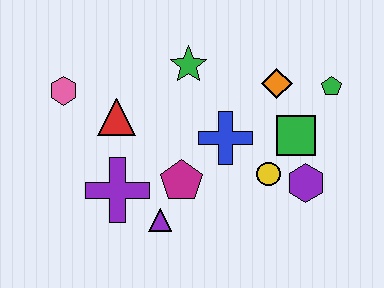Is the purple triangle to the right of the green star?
No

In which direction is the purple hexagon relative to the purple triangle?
The purple hexagon is to the right of the purple triangle.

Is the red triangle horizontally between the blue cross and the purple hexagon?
No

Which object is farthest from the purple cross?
The green pentagon is farthest from the purple cross.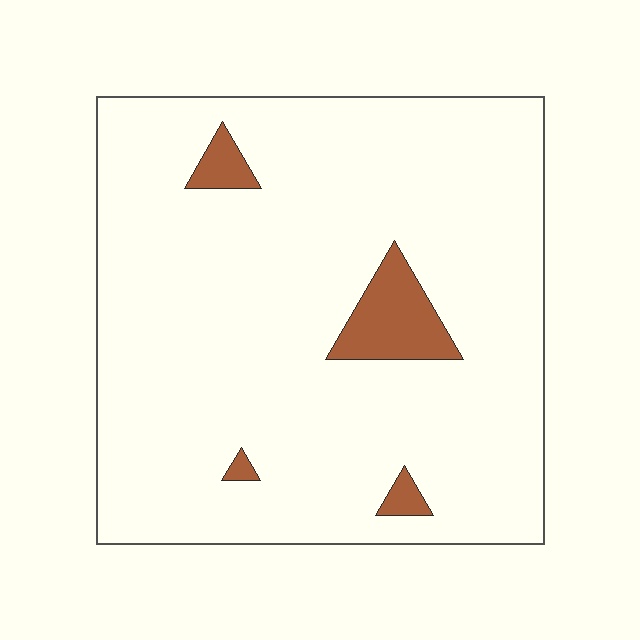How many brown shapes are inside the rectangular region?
4.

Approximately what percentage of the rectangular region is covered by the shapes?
Approximately 5%.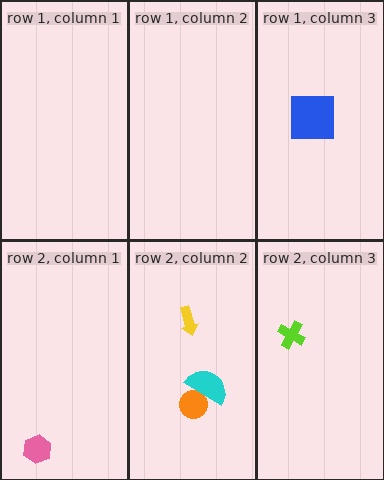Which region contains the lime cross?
The row 2, column 3 region.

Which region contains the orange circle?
The row 2, column 2 region.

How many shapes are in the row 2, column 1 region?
1.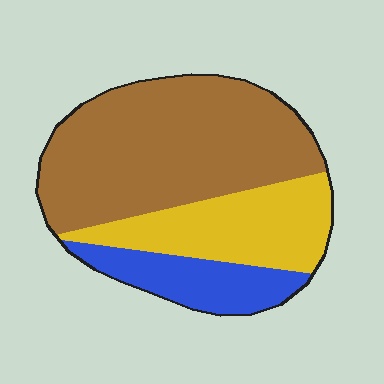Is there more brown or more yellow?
Brown.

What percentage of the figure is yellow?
Yellow takes up about one quarter (1/4) of the figure.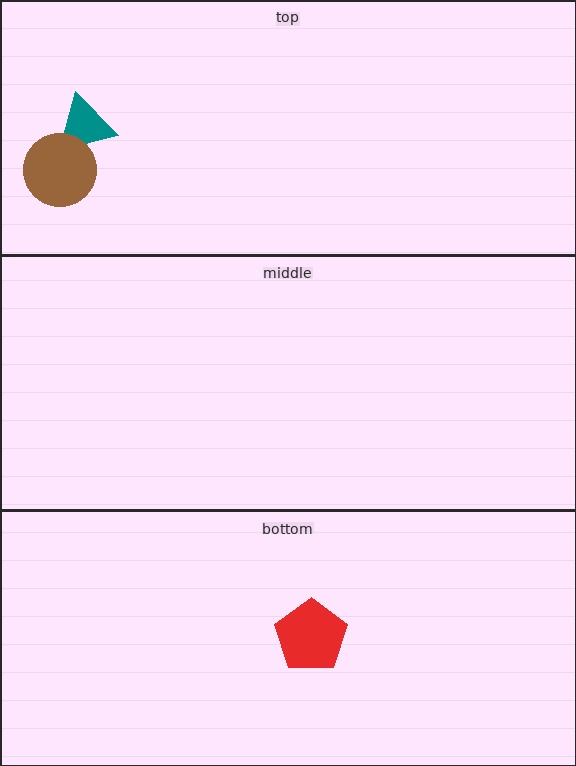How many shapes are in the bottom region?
1.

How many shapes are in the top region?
2.